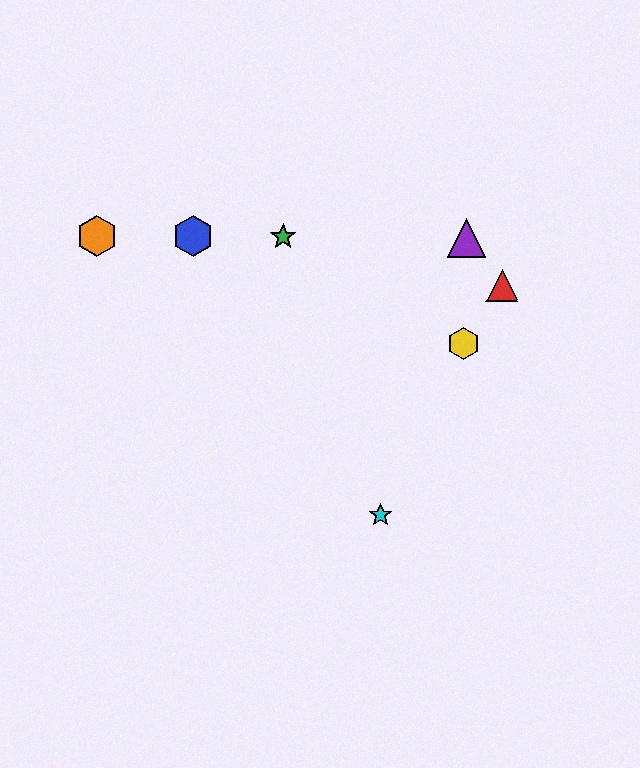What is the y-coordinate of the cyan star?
The cyan star is at y≈515.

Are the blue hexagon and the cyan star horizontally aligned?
No, the blue hexagon is at y≈236 and the cyan star is at y≈515.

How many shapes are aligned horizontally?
4 shapes (the blue hexagon, the green star, the purple triangle, the orange hexagon) are aligned horizontally.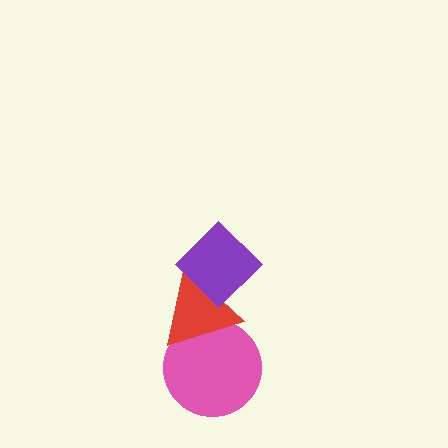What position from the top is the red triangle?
The red triangle is 2nd from the top.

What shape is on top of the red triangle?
The purple diamond is on top of the red triangle.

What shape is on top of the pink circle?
The red triangle is on top of the pink circle.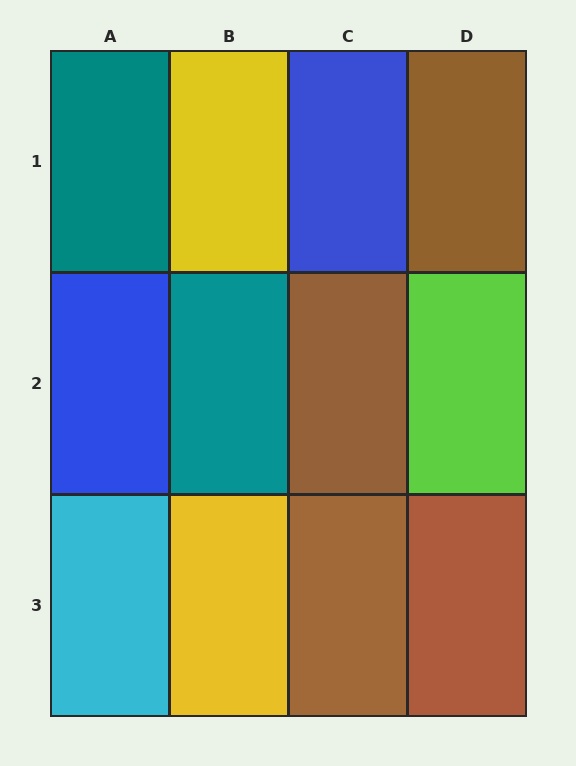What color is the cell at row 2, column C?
Brown.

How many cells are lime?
1 cell is lime.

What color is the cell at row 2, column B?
Teal.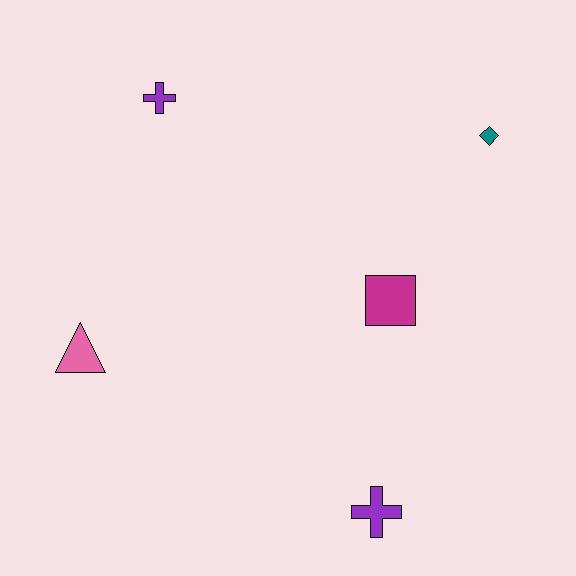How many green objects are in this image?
There are no green objects.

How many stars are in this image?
There are no stars.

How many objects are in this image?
There are 5 objects.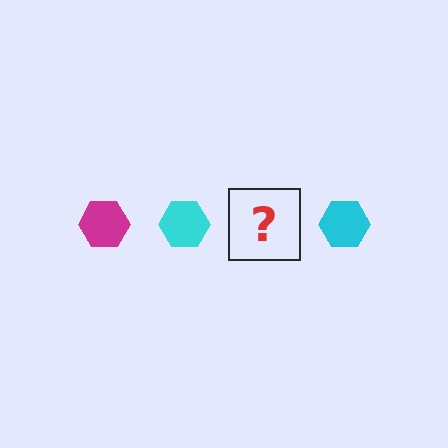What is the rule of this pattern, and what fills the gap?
The rule is that the pattern cycles through magenta, cyan hexagons. The gap should be filled with a magenta hexagon.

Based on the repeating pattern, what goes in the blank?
The blank should be a magenta hexagon.